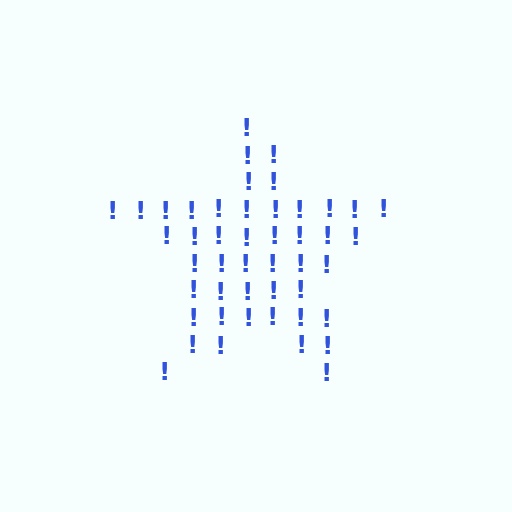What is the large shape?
The large shape is a star.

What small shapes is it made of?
It is made of small exclamation marks.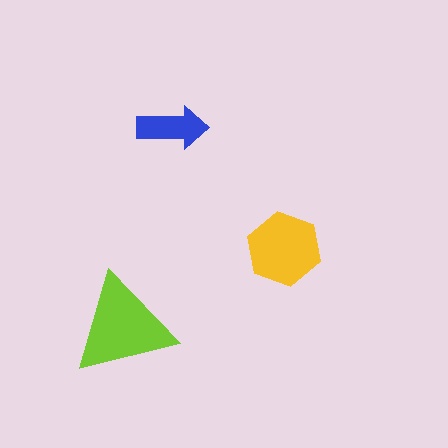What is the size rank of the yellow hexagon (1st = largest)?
2nd.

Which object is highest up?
The blue arrow is topmost.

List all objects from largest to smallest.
The lime triangle, the yellow hexagon, the blue arrow.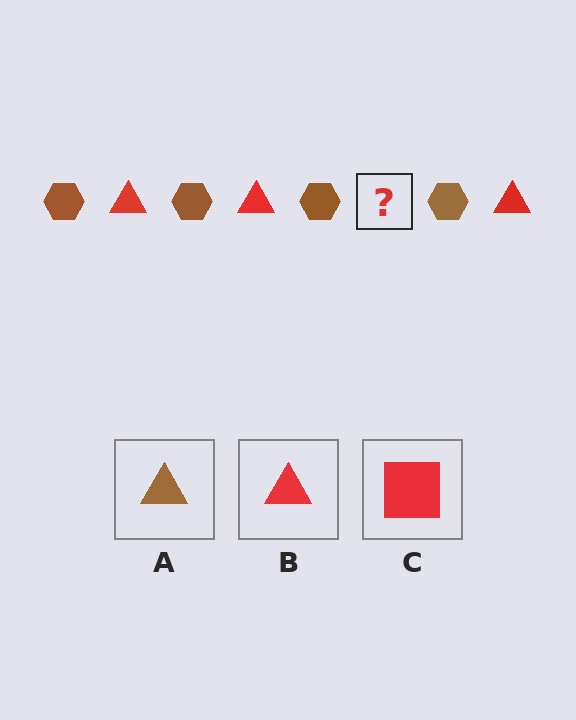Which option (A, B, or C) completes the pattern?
B.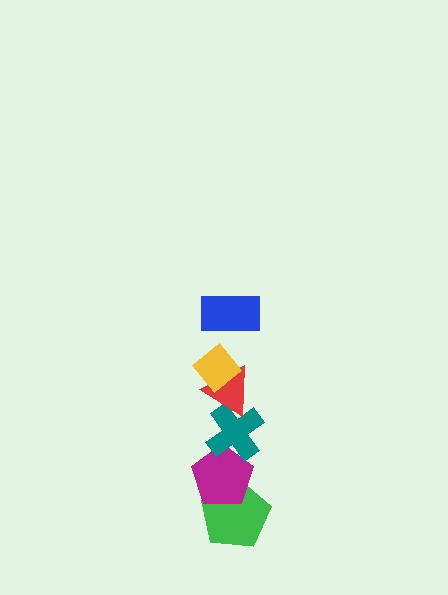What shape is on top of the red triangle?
The yellow diamond is on top of the red triangle.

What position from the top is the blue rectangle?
The blue rectangle is 1st from the top.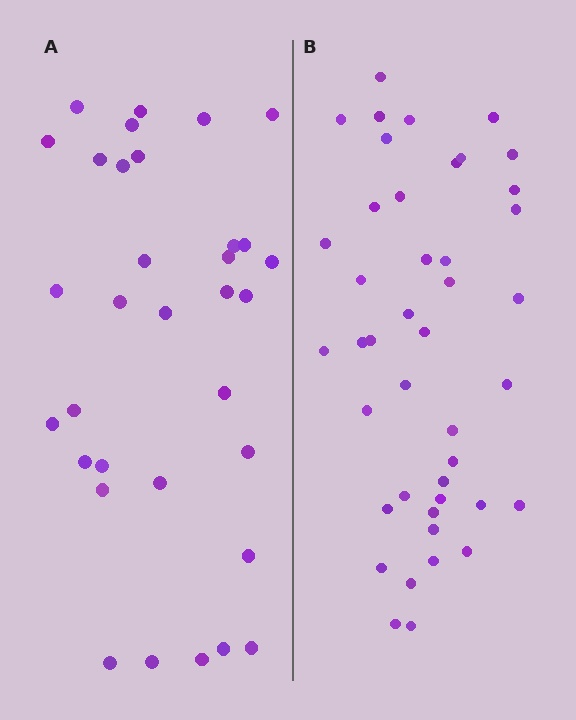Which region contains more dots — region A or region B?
Region B (the right region) has more dots.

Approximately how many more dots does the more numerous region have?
Region B has roughly 10 or so more dots than region A.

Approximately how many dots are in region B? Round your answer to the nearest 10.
About 40 dots. (The exact count is 43, which rounds to 40.)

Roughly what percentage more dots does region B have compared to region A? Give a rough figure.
About 30% more.